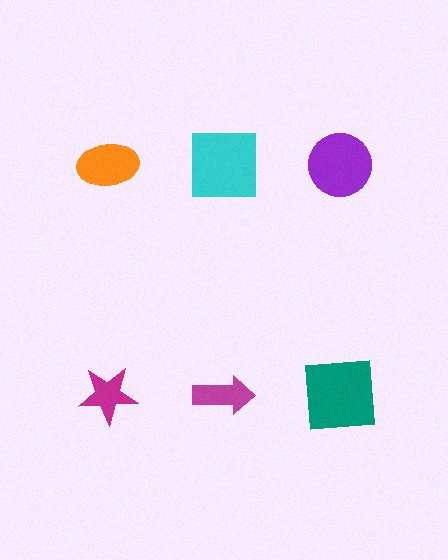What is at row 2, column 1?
A magenta star.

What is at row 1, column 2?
A cyan square.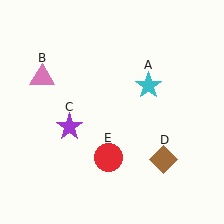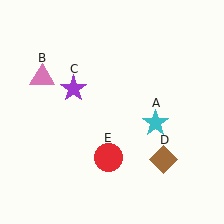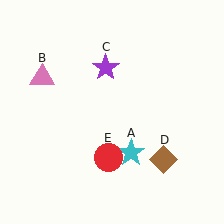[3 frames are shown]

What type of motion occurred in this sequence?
The cyan star (object A), purple star (object C) rotated clockwise around the center of the scene.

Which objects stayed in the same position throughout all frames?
Pink triangle (object B) and brown diamond (object D) and red circle (object E) remained stationary.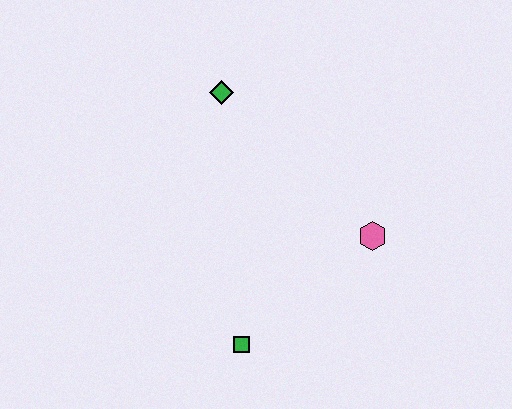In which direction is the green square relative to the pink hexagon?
The green square is to the left of the pink hexagon.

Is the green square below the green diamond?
Yes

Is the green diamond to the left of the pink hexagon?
Yes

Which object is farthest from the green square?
The green diamond is farthest from the green square.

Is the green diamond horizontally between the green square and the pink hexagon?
No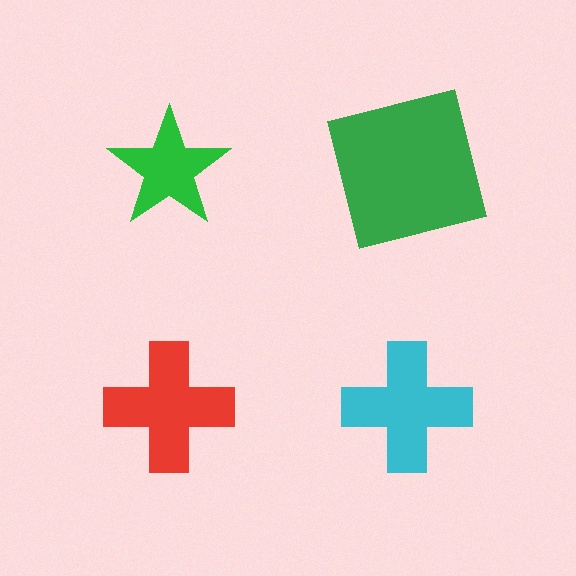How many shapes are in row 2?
2 shapes.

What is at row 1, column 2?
A green square.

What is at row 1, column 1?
A green star.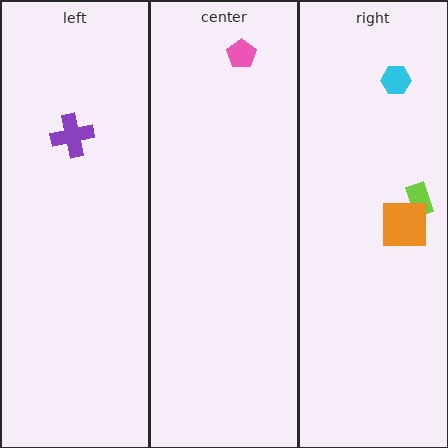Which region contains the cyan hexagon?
The right region.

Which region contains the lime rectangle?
The right region.